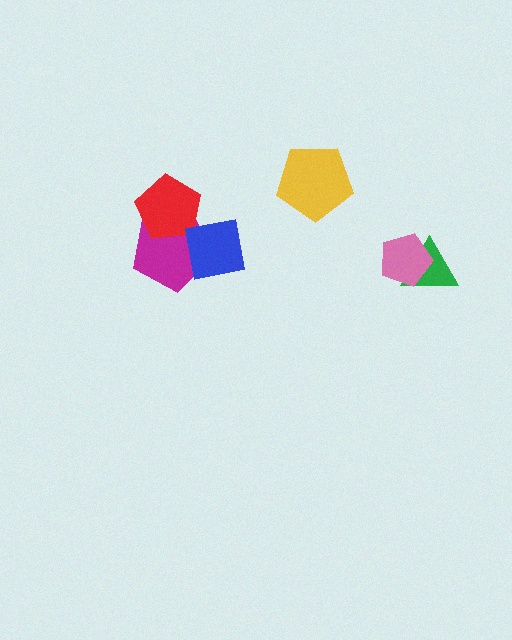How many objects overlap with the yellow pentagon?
0 objects overlap with the yellow pentagon.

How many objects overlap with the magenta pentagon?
2 objects overlap with the magenta pentagon.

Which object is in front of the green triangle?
The pink pentagon is in front of the green triangle.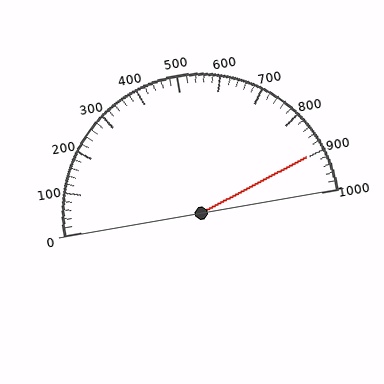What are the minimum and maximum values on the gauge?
The gauge ranges from 0 to 1000.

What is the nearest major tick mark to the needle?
The nearest major tick mark is 900.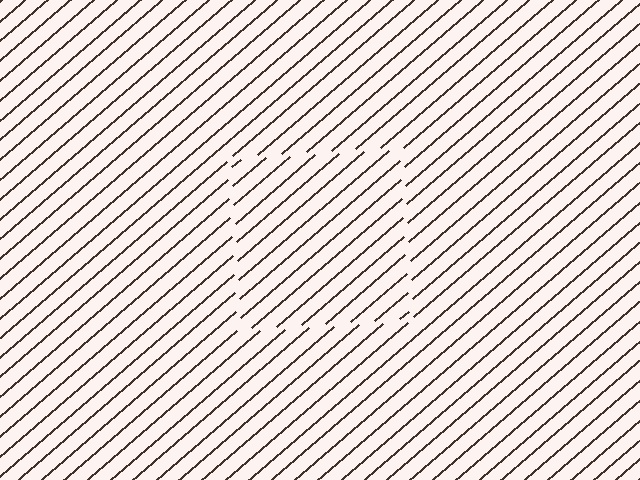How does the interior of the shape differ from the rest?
The interior of the shape contains the same grating, shifted by half a period — the contour is defined by the phase discontinuity where line-ends from the inner and outer gratings abut.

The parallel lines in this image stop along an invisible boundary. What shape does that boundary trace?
An illusory square. The interior of the shape contains the same grating, shifted by half a period — the contour is defined by the phase discontinuity where line-ends from the inner and outer gratings abut.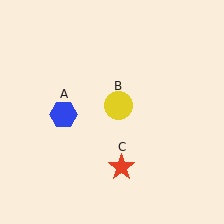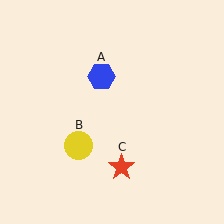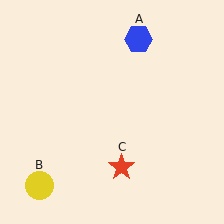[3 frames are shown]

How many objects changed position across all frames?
2 objects changed position: blue hexagon (object A), yellow circle (object B).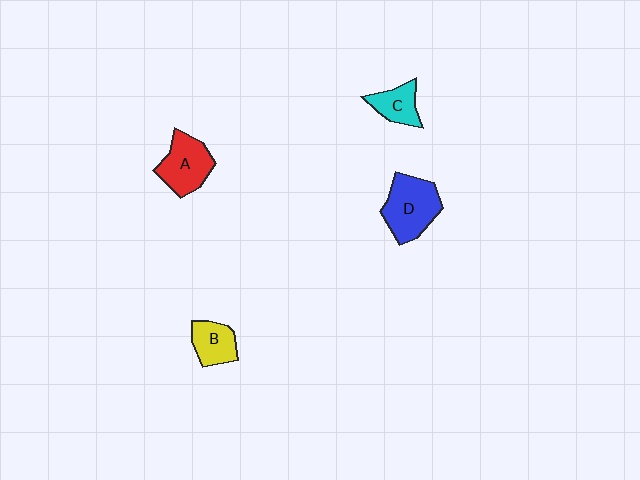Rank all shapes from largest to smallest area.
From largest to smallest: D (blue), A (red), B (yellow), C (cyan).